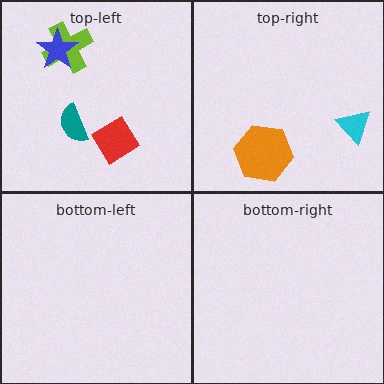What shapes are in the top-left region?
The teal semicircle, the red diamond, the lime cross, the blue star.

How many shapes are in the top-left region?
4.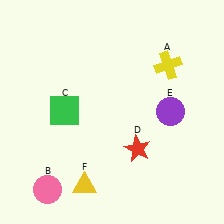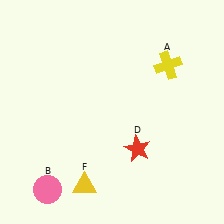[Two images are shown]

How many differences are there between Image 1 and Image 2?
There are 2 differences between the two images.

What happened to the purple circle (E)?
The purple circle (E) was removed in Image 2. It was in the top-right area of Image 1.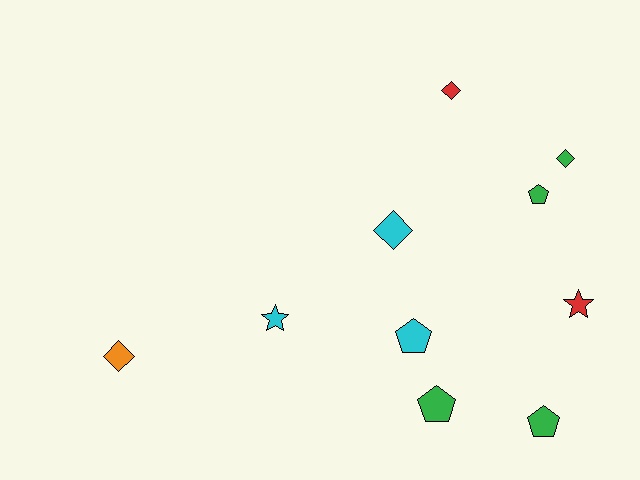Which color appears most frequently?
Green, with 4 objects.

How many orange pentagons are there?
There are no orange pentagons.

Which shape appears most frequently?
Diamond, with 4 objects.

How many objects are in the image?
There are 10 objects.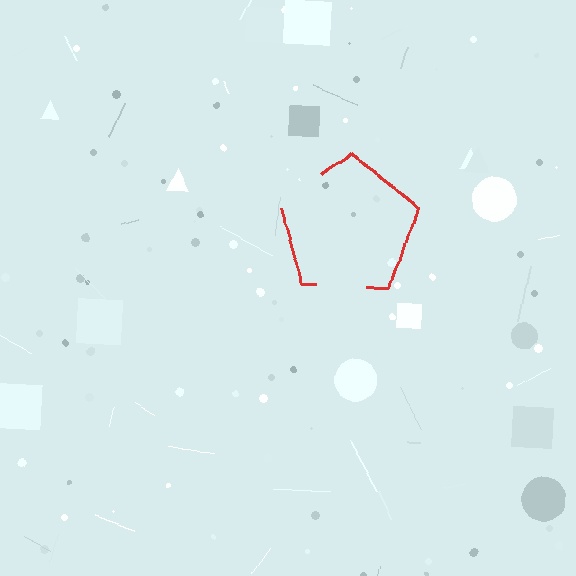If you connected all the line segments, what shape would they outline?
They would outline a pentagon.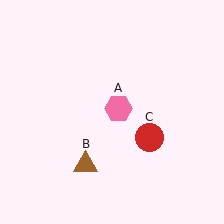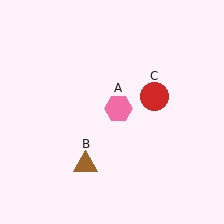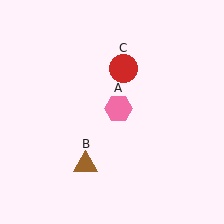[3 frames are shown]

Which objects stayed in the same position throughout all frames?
Pink hexagon (object A) and brown triangle (object B) remained stationary.